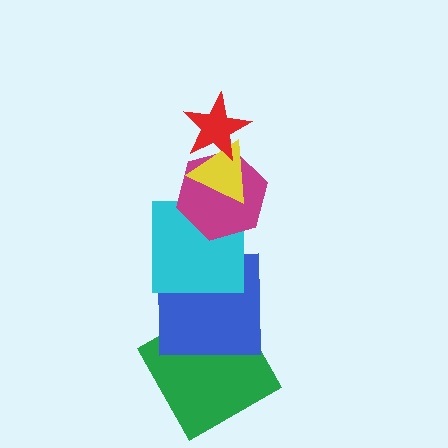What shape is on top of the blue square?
The cyan square is on top of the blue square.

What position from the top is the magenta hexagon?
The magenta hexagon is 3rd from the top.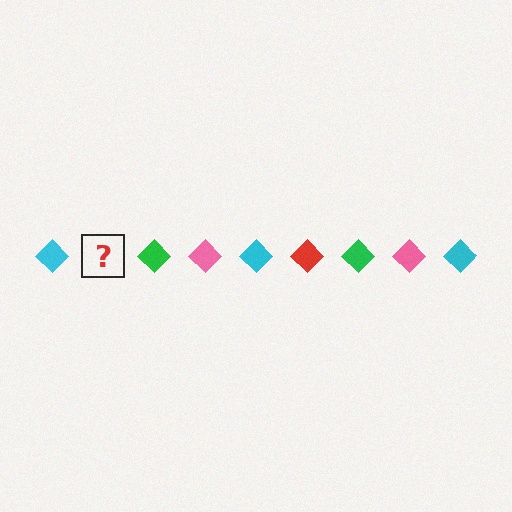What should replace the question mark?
The question mark should be replaced with a red diamond.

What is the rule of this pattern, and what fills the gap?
The rule is that the pattern cycles through cyan, red, green, pink diamonds. The gap should be filled with a red diamond.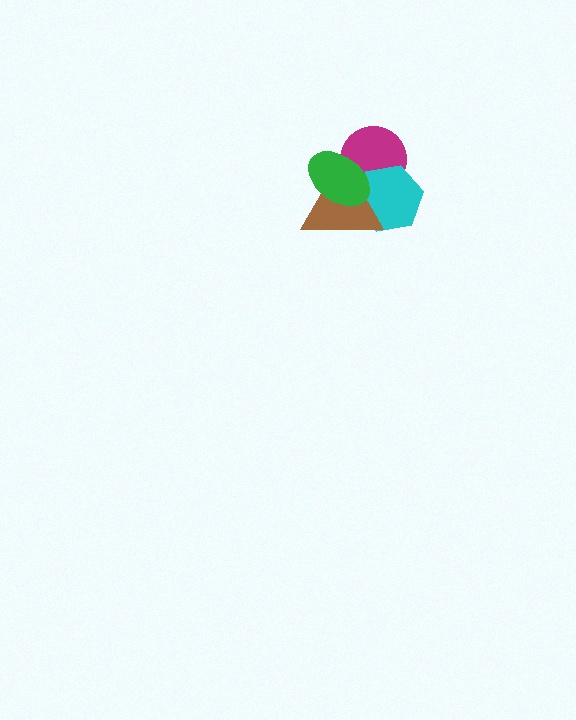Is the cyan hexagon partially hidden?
Yes, it is partially covered by another shape.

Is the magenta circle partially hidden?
Yes, it is partially covered by another shape.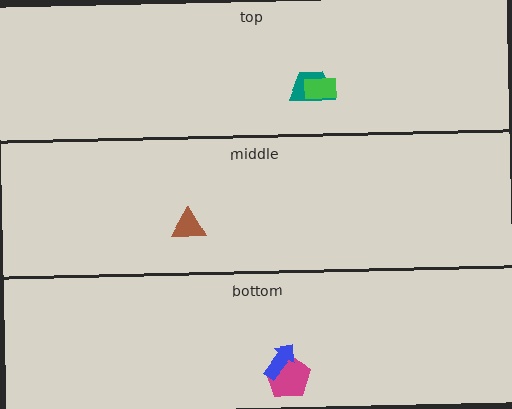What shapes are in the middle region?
The brown triangle.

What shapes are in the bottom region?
The magenta pentagon, the blue arrow.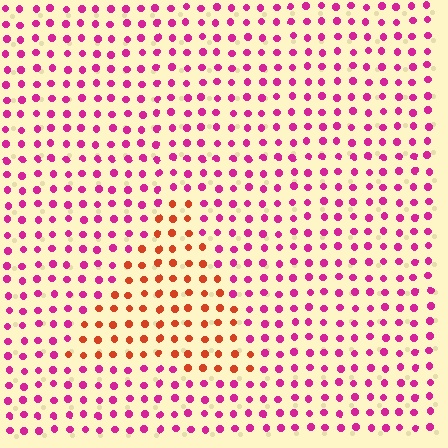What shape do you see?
I see a triangle.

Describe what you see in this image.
The image is filled with small magenta elements in a uniform arrangement. A triangle-shaped region is visible where the elements are tinted to a slightly different hue, forming a subtle color boundary.